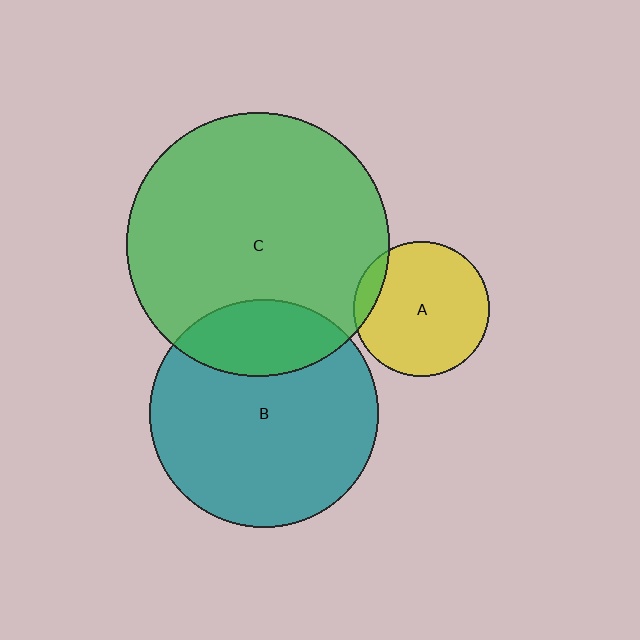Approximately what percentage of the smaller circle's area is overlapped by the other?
Approximately 10%.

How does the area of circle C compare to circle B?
Approximately 1.3 times.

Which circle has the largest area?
Circle C (green).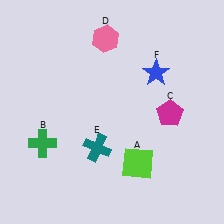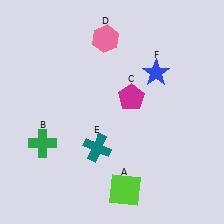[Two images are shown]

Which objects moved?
The objects that moved are: the lime square (A), the magenta pentagon (C).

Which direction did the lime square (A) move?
The lime square (A) moved down.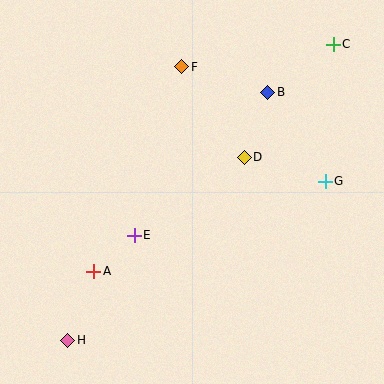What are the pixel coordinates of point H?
Point H is at (68, 340).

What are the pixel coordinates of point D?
Point D is at (244, 157).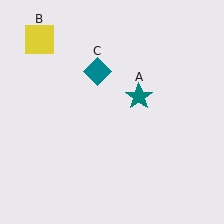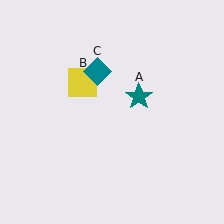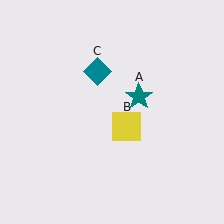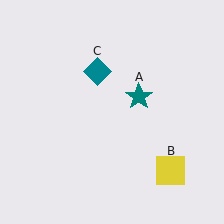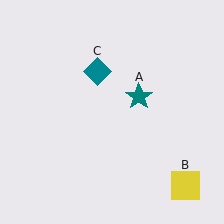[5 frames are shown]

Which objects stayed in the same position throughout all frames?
Teal star (object A) and teal diamond (object C) remained stationary.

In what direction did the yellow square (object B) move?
The yellow square (object B) moved down and to the right.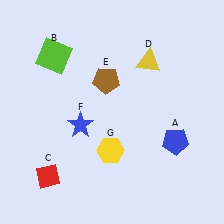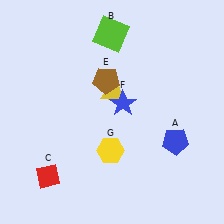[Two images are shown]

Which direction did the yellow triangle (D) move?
The yellow triangle (D) moved left.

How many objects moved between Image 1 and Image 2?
3 objects moved between the two images.